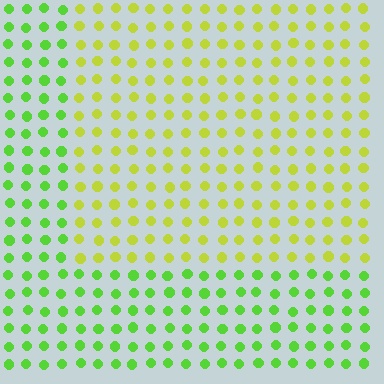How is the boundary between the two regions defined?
The boundary is defined purely by a slight shift in hue (about 38 degrees). Spacing, size, and orientation are identical on both sides.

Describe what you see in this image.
The image is filled with small lime elements in a uniform arrangement. A rectangle-shaped region is visible where the elements are tinted to a slightly different hue, forming a subtle color boundary.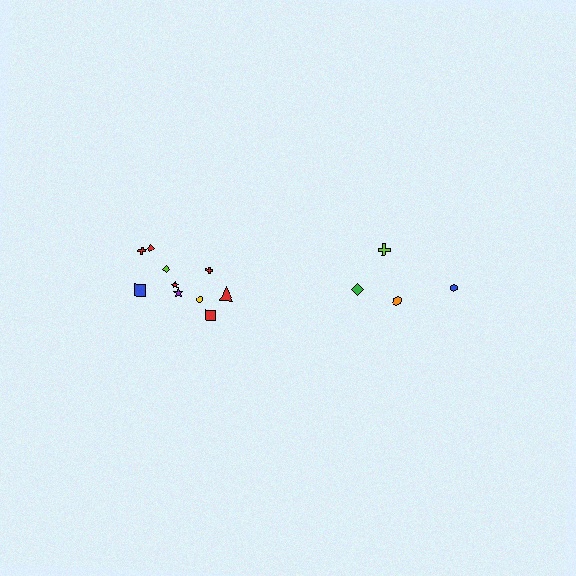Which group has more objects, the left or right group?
The left group.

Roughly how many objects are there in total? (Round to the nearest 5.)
Roughly 15 objects in total.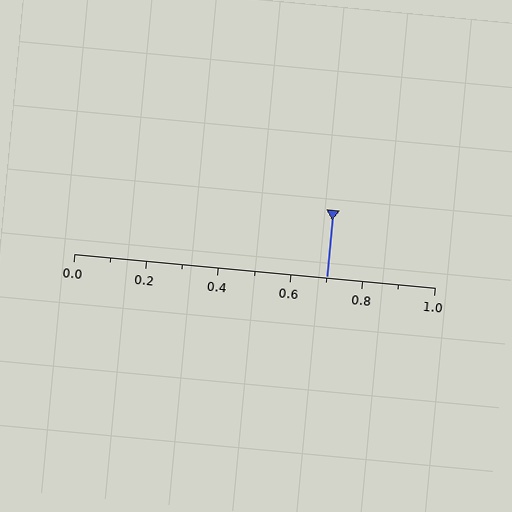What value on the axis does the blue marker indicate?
The marker indicates approximately 0.7.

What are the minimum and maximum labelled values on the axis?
The axis runs from 0.0 to 1.0.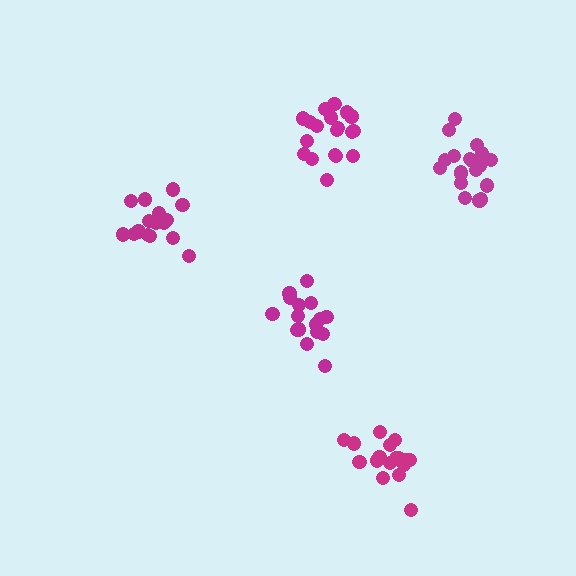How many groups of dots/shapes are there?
There are 5 groups.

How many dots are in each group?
Group 1: 19 dots, Group 2: 17 dots, Group 3: 16 dots, Group 4: 17 dots, Group 5: 20 dots (89 total).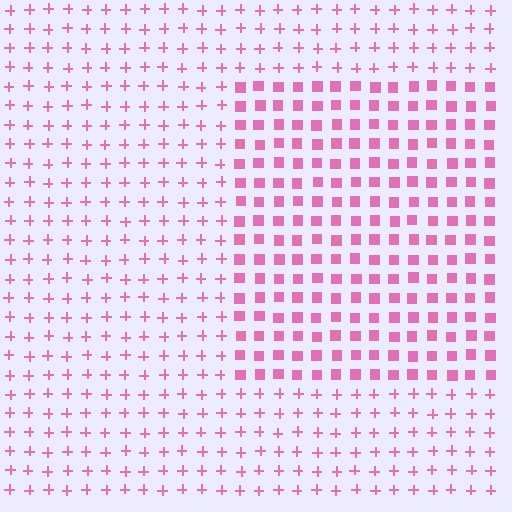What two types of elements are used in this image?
The image uses squares inside the rectangle region and plus signs outside it.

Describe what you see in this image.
The image is filled with small pink elements arranged in a uniform grid. A rectangle-shaped region contains squares, while the surrounding area contains plus signs. The boundary is defined purely by the change in element shape.